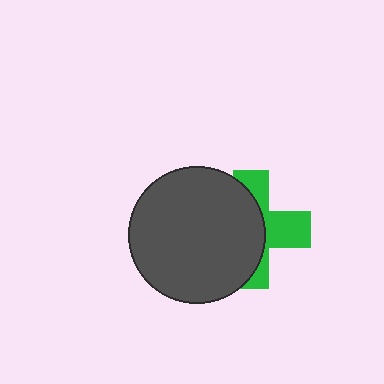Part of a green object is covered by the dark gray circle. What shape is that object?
It is a cross.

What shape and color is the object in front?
The object in front is a dark gray circle.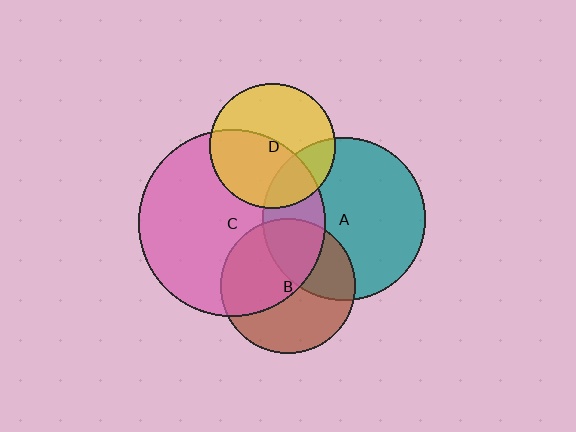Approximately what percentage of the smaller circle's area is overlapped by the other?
Approximately 25%.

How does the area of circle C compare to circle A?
Approximately 1.3 times.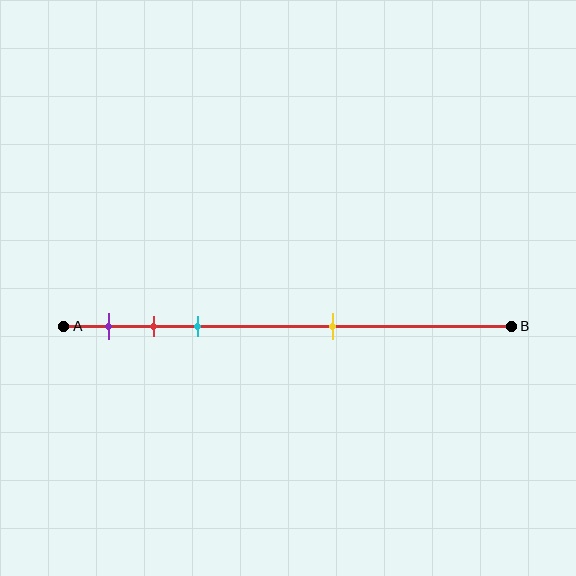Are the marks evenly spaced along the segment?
No, the marks are not evenly spaced.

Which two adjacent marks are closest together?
The red and cyan marks are the closest adjacent pair.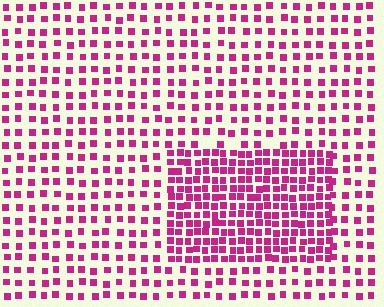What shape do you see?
I see a rectangle.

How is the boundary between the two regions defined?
The boundary is defined by a change in element density (approximately 2.1x ratio). All elements are the same color, size, and shape.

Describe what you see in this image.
The image contains small magenta elements arranged at two different densities. A rectangle-shaped region is visible where the elements are more densely packed than the surrounding area.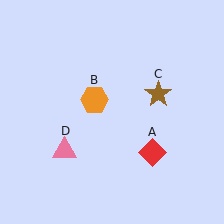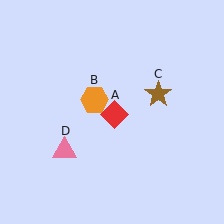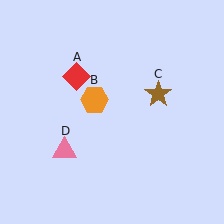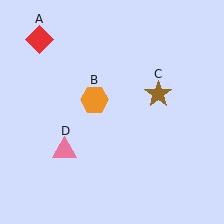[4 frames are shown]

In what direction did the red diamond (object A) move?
The red diamond (object A) moved up and to the left.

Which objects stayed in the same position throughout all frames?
Orange hexagon (object B) and brown star (object C) and pink triangle (object D) remained stationary.